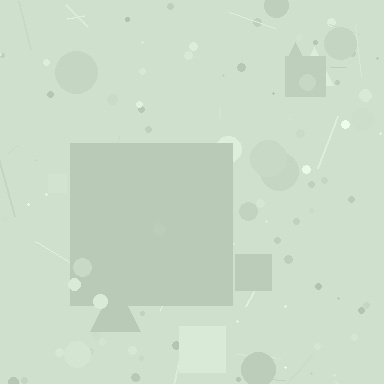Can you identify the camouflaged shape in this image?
The camouflaged shape is a square.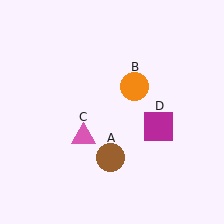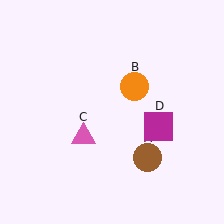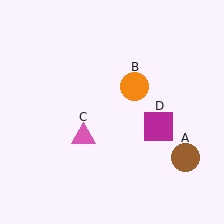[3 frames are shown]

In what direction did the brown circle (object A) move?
The brown circle (object A) moved right.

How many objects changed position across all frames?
1 object changed position: brown circle (object A).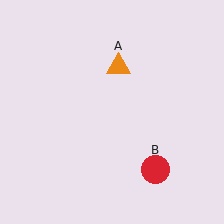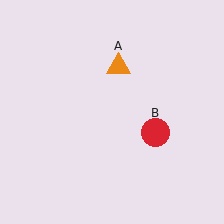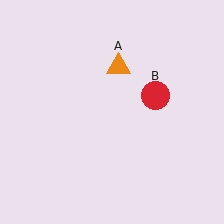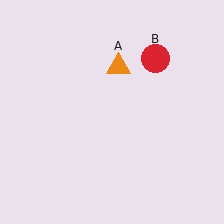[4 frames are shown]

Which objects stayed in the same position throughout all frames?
Orange triangle (object A) remained stationary.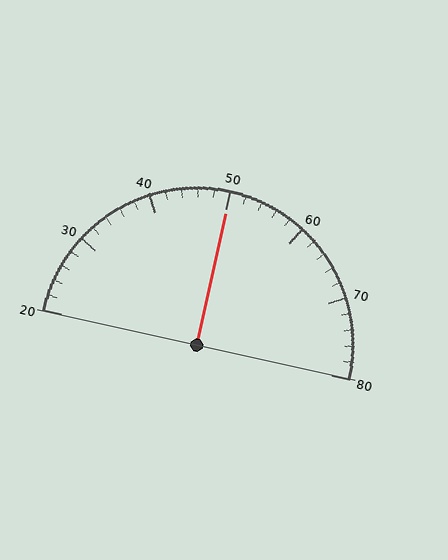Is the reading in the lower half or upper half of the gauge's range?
The reading is in the upper half of the range (20 to 80).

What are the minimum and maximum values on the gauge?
The gauge ranges from 20 to 80.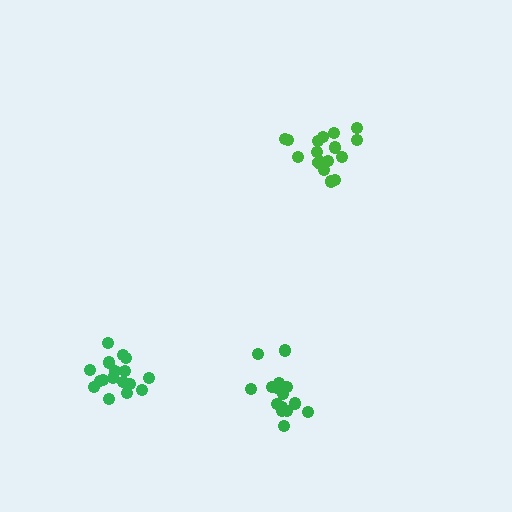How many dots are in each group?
Group 1: 17 dots, Group 2: 16 dots, Group 3: 17 dots (50 total).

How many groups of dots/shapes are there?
There are 3 groups.